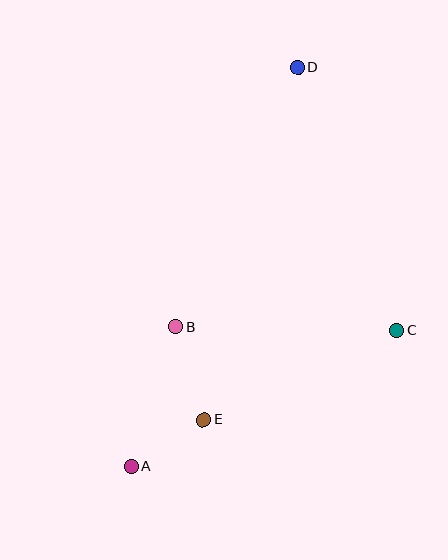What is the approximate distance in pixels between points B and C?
The distance between B and C is approximately 222 pixels.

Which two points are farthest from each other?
Points A and D are farthest from each other.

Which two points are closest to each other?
Points A and E are closest to each other.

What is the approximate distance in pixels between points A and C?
The distance between A and C is approximately 298 pixels.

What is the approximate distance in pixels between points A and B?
The distance between A and B is approximately 146 pixels.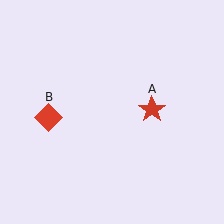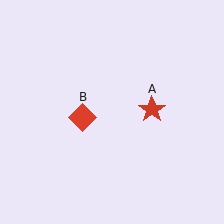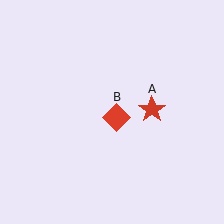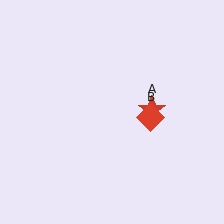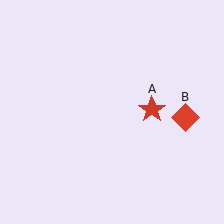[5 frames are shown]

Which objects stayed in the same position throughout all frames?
Red star (object A) remained stationary.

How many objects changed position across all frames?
1 object changed position: red diamond (object B).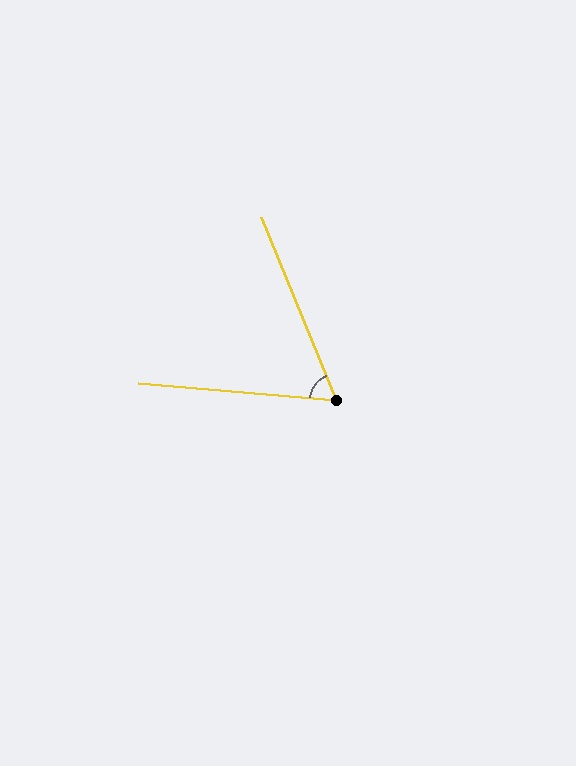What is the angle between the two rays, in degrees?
Approximately 63 degrees.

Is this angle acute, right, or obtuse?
It is acute.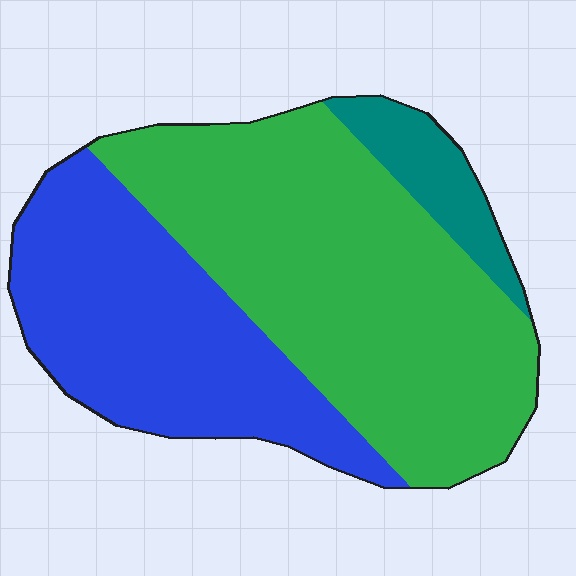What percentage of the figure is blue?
Blue covers about 35% of the figure.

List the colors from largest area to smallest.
From largest to smallest: green, blue, teal.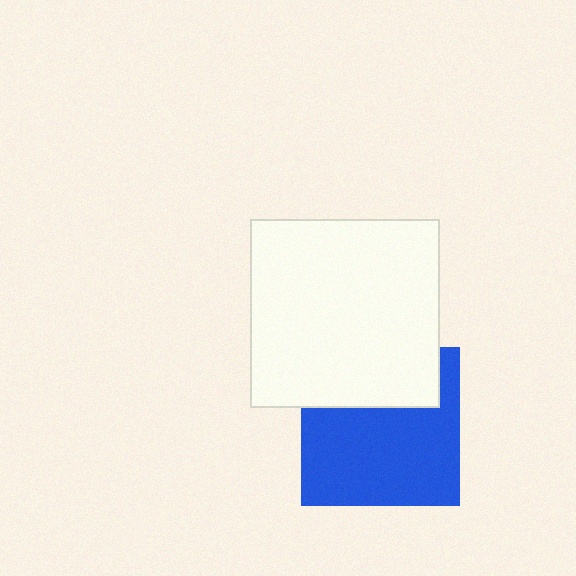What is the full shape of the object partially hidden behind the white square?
The partially hidden object is a blue square.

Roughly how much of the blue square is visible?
Most of it is visible (roughly 67%).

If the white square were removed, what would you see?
You would see the complete blue square.